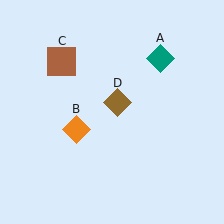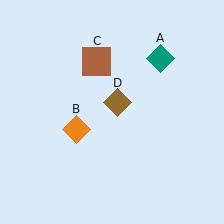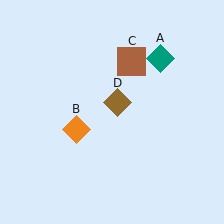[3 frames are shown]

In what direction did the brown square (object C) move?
The brown square (object C) moved right.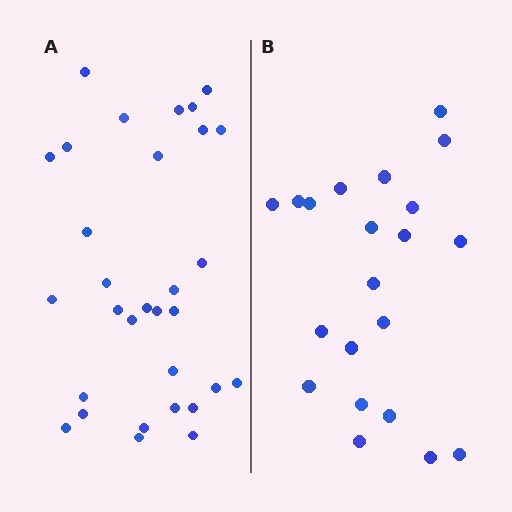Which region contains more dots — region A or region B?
Region A (the left region) has more dots.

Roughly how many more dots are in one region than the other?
Region A has roughly 10 or so more dots than region B.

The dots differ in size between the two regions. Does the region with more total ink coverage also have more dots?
No. Region B has more total ink coverage because its dots are larger, but region A actually contains more individual dots. Total area can be misleading — the number of items is what matters here.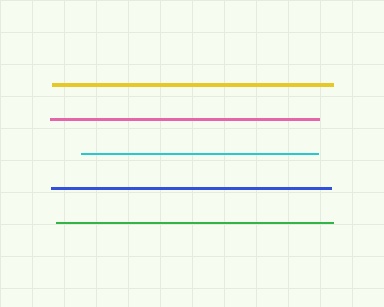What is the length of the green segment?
The green segment is approximately 277 pixels long.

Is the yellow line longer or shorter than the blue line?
The yellow line is longer than the blue line.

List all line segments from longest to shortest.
From longest to shortest: yellow, blue, green, pink, cyan.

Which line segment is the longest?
The yellow line is the longest at approximately 281 pixels.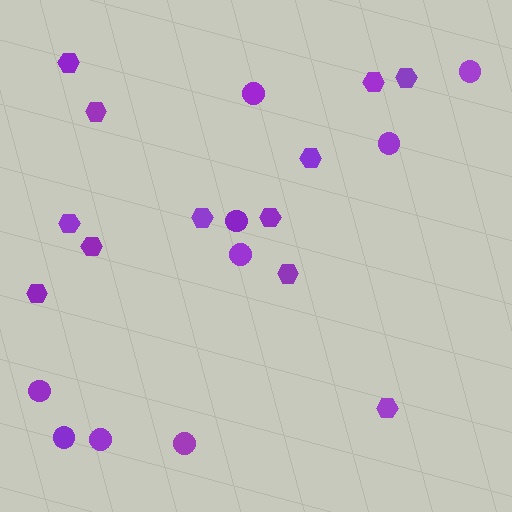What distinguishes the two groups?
There are 2 groups: one group of hexagons (12) and one group of circles (9).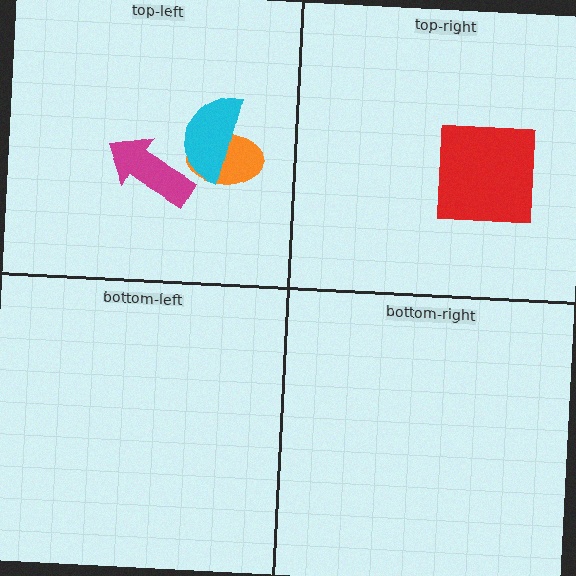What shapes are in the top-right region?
The red square.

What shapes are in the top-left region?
The orange ellipse, the cyan semicircle, the magenta arrow.